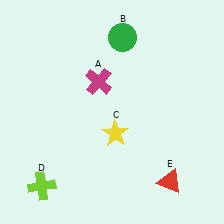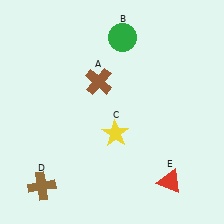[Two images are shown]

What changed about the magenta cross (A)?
In Image 1, A is magenta. In Image 2, it changed to brown.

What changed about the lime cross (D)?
In Image 1, D is lime. In Image 2, it changed to brown.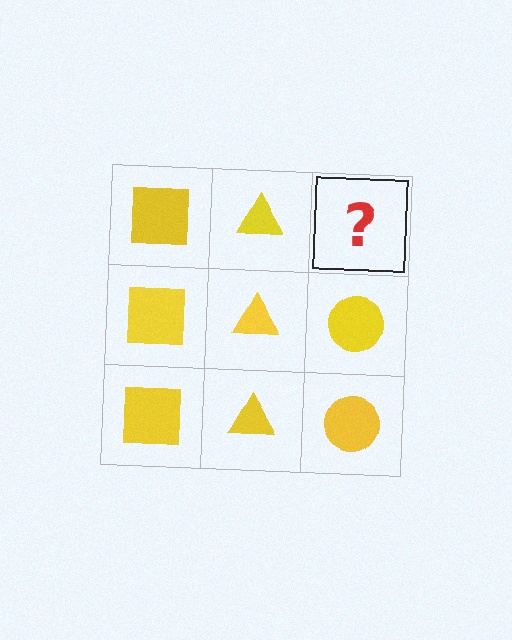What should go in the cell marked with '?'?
The missing cell should contain a yellow circle.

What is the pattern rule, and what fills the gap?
The rule is that each column has a consistent shape. The gap should be filled with a yellow circle.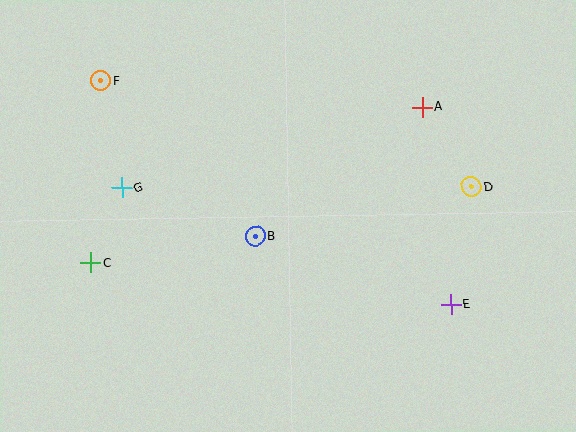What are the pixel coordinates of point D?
Point D is at (471, 187).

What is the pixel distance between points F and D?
The distance between F and D is 386 pixels.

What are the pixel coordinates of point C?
Point C is at (91, 263).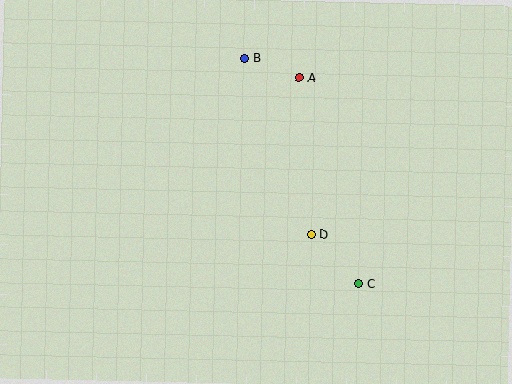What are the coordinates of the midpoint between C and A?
The midpoint between C and A is at (329, 180).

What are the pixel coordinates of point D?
Point D is at (311, 235).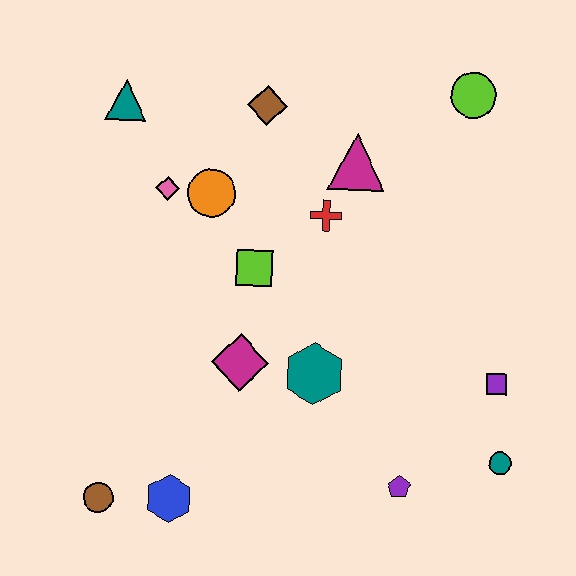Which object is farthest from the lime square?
The teal circle is farthest from the lime square.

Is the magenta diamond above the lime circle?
No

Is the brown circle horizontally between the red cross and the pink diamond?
No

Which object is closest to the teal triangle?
The pink diamond is closest to the teal triangle.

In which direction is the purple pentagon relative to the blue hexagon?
The purple pentagon is to the right of the blue hexagon.